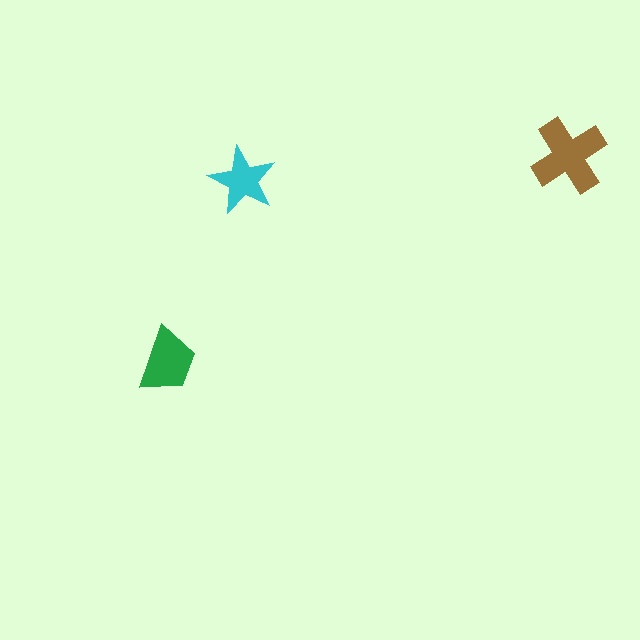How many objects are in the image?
There are 3 objects in the image.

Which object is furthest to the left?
The green trapezoid is leftmost.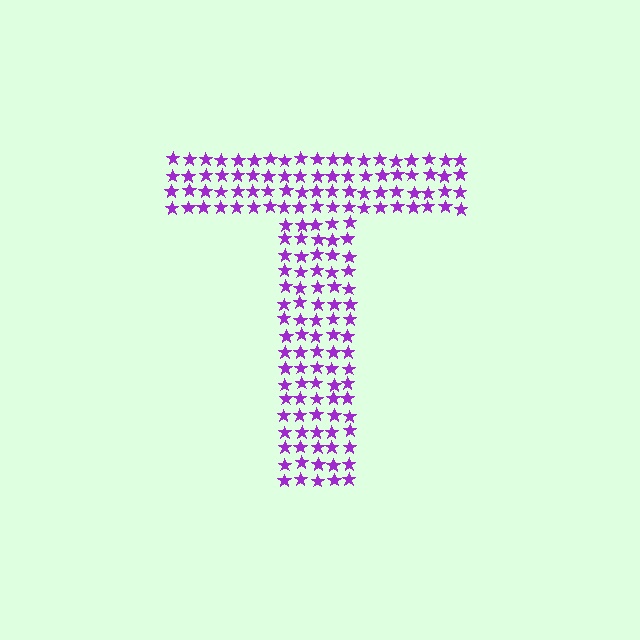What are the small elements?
The small elements are stars.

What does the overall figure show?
The overall figure shows the letter T.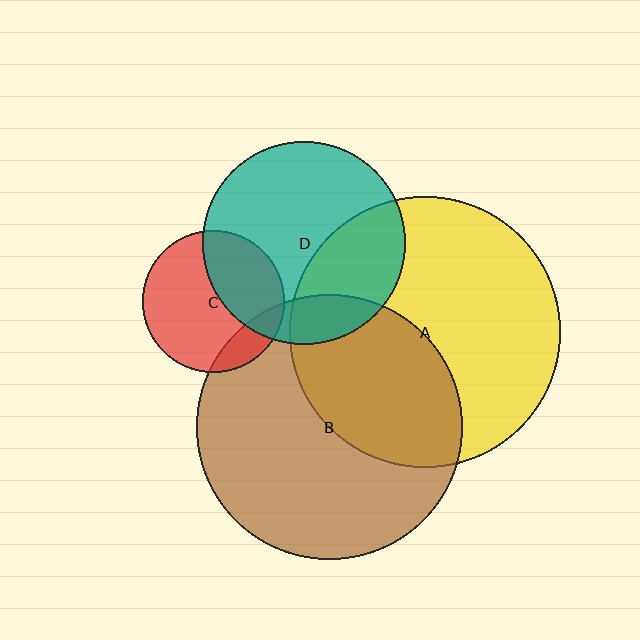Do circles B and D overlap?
Yes.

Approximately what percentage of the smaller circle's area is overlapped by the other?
Approximately 15%.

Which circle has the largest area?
Circle A (yellow).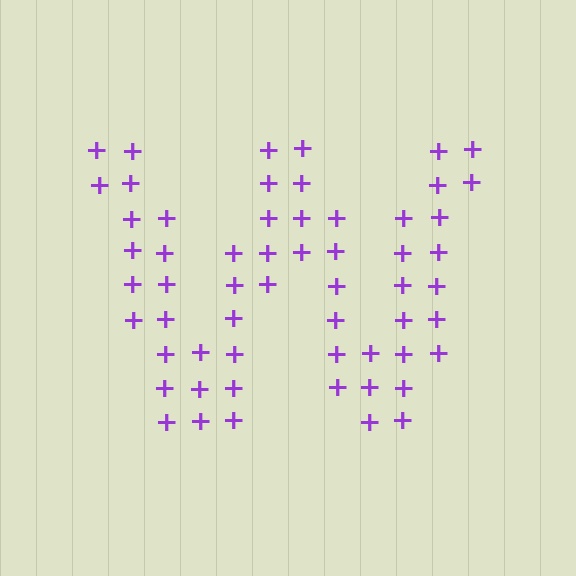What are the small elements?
The small elements are plus signs.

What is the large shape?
The large shape is the letter W.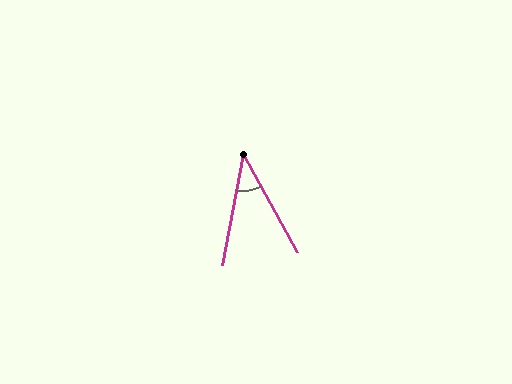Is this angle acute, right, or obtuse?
It is acute.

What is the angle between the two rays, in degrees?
Approximately 39 degrees.